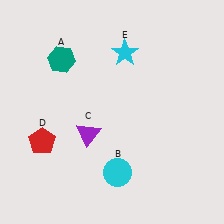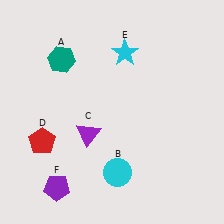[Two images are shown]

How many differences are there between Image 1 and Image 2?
There is 1 difference between the two images.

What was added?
A purple pentagon (F) was added in Image 2.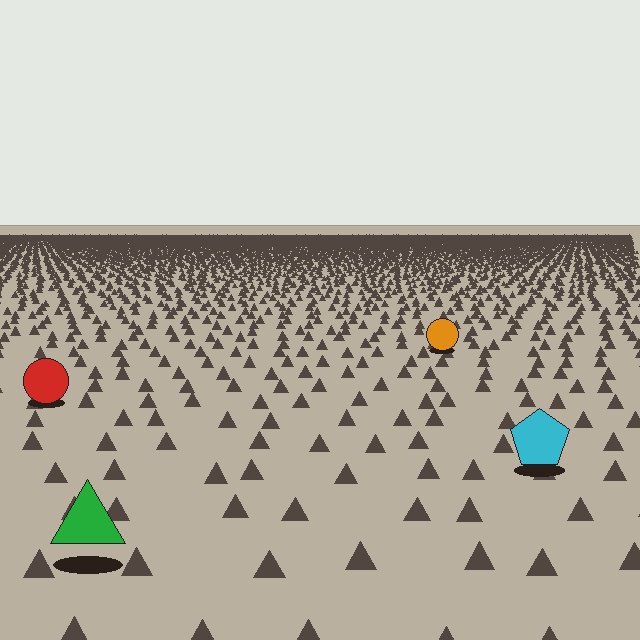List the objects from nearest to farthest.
From nearest to farthest: the green triangle, the cyan pentagon, the red circle, the orange circle.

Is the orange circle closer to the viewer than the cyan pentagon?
No. The cyan pentagon is closer — you can tell from the texture gradient: the ground texture is coarser near it.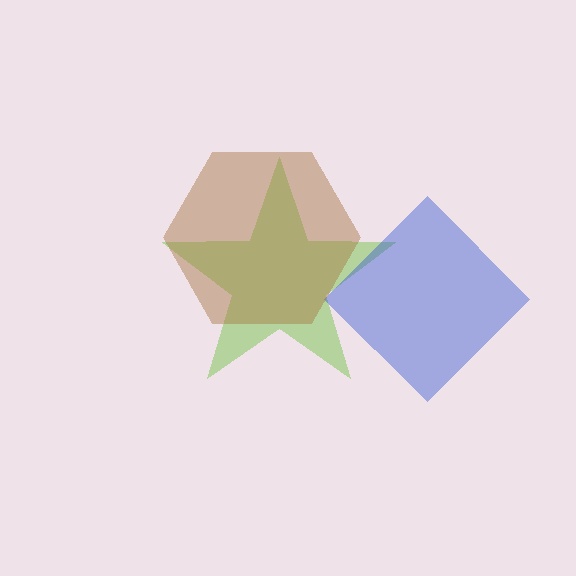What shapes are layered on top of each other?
The layered shapes are: a lime star, a blue diamond, a brown hexagon.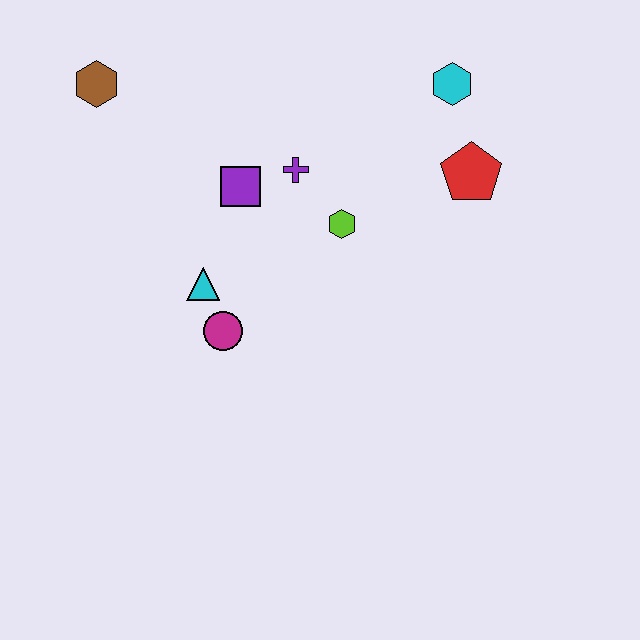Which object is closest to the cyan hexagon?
The red pentagon is closest to the cyan hexagon.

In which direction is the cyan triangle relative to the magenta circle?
The cyan triangle is above the magenta circle.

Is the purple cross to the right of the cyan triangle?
Yes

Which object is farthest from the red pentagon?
The brown hexagon is farthest from the red pentagon.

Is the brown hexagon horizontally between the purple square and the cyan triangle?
No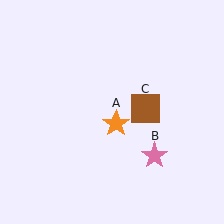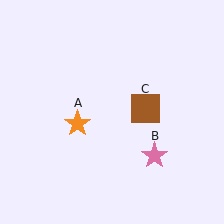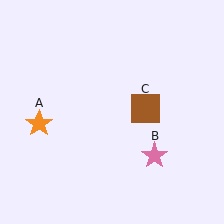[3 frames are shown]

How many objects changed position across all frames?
1 object changed position: orange star (object A).